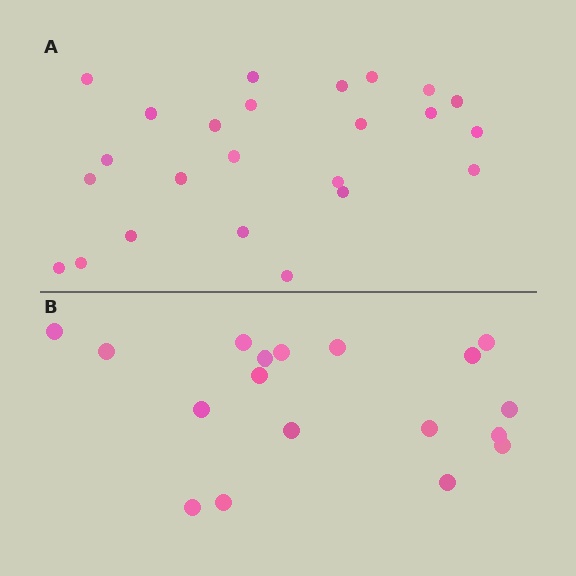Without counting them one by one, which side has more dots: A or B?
Region A (the top region) has more dots.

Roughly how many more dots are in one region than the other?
Region A has about 6 more dots than region B.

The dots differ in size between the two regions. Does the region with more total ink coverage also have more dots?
No. Region B has more total ink coverage because its dots are larger, but region A actually contains more individual dots. Total area can be misleading — the number of items is what matters here.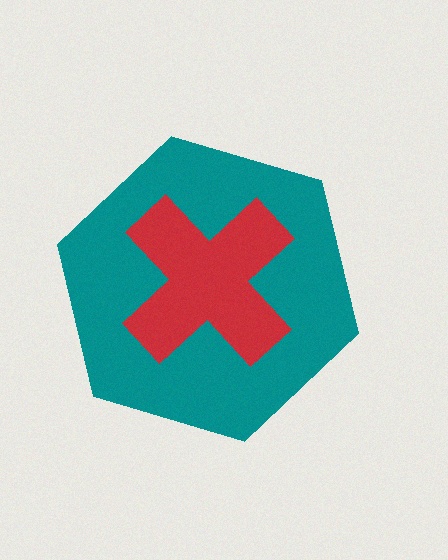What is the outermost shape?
The teal hexagon.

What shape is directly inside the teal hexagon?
The red cross.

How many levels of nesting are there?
2.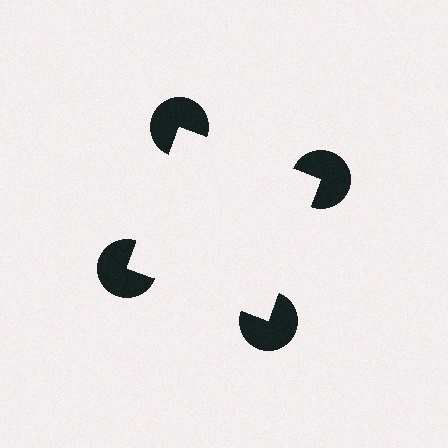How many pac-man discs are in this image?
There are 4 — one at each vertex of the illusory square.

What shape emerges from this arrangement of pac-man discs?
An illusory square — its edges are inferred from the aligned wedge cuts in the pac-man discs, not physically drawn.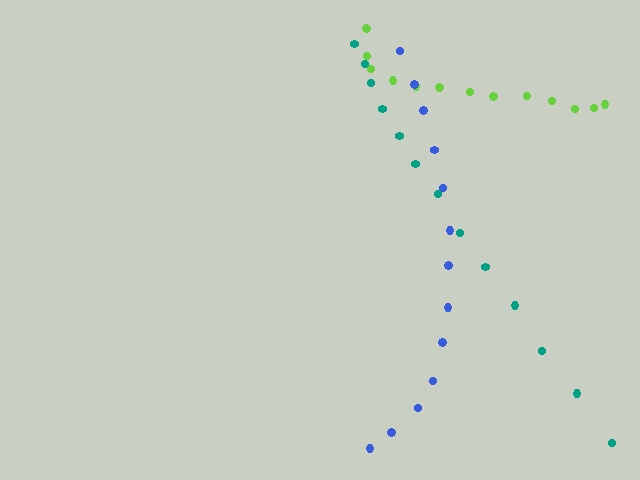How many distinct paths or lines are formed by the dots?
There are 3 distinct paths.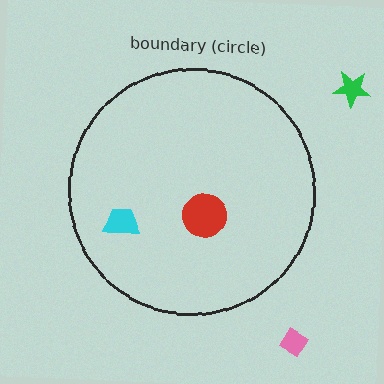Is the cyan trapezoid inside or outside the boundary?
Inside.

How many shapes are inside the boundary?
2 inside, 2 outside.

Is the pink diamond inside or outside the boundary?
Outside.